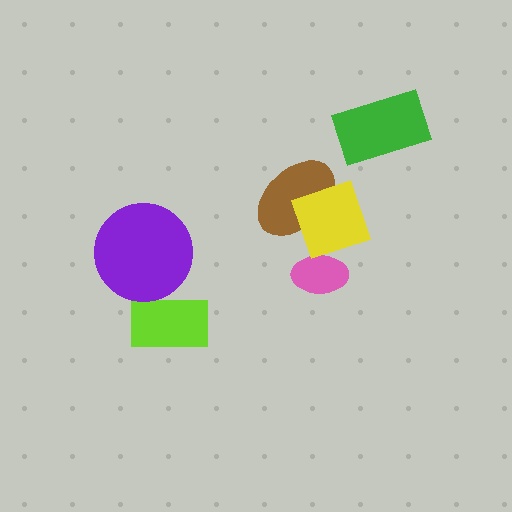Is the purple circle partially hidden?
No, no other shape covers it.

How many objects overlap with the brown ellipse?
1 object overlaps with the brown ellipse.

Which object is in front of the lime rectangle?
The purple circle is in front of the lime rectangle.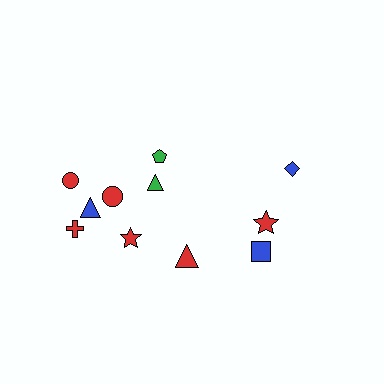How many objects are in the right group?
There are 4 objects.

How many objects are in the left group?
There are 7 objects.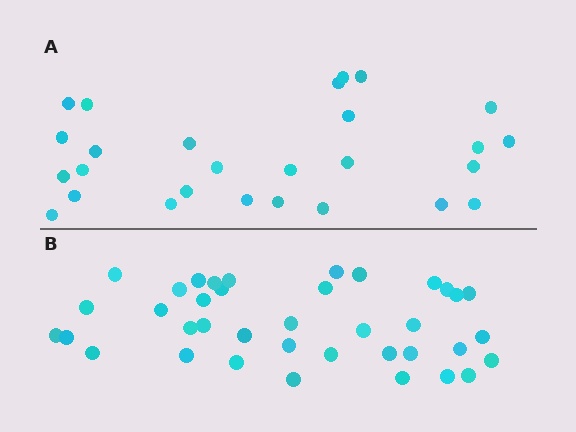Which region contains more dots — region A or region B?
Region B (the bottom region) has more dots.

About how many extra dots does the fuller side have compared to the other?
Region B has roughly 12 or so more dots than region A.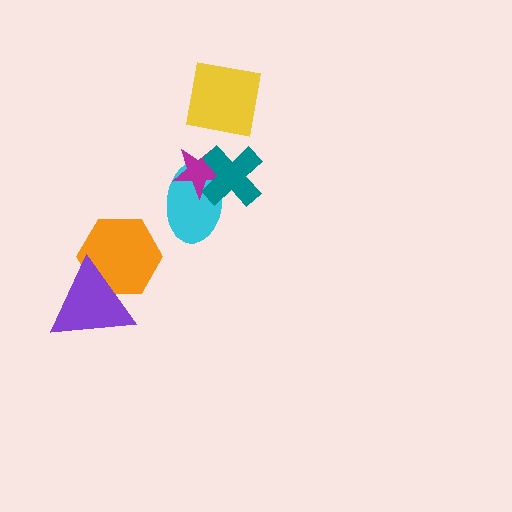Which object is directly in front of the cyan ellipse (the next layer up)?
The magenta star is directly in front of the cyan ellipse.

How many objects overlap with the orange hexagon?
1 object overlaps with the orange hexagon.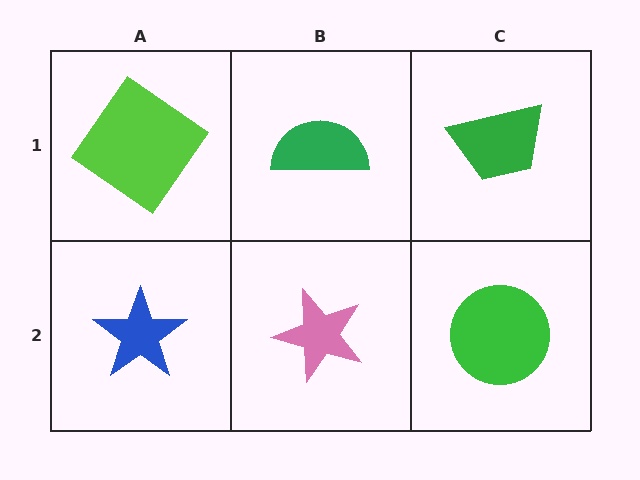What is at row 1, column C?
A green trapezoid.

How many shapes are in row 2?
3 shapes.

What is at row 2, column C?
A green circle.